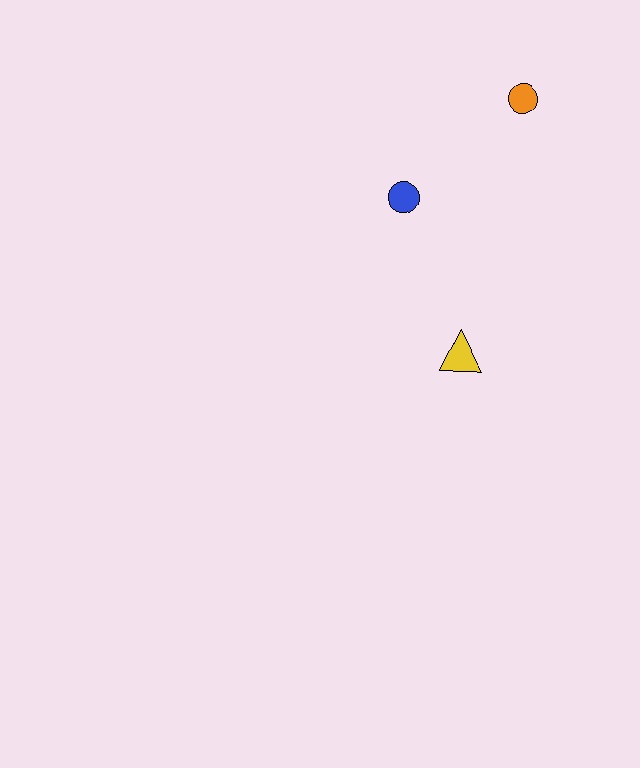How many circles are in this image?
There are 2 circles.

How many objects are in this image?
There are 3 objects.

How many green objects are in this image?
There are no green objects.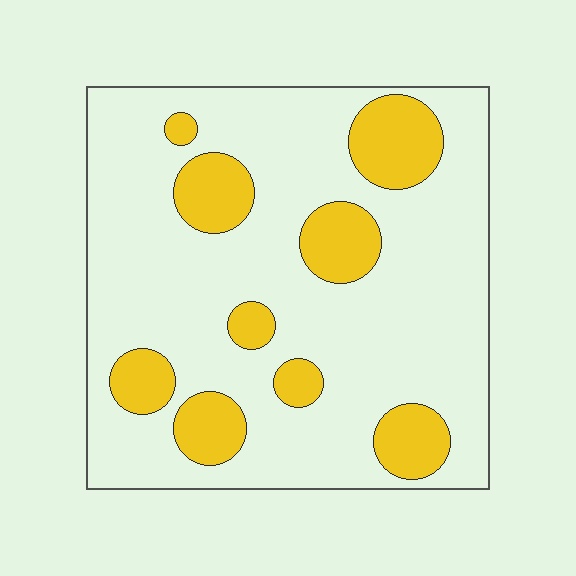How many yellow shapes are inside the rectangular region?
9.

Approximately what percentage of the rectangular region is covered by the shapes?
Approximately 20%.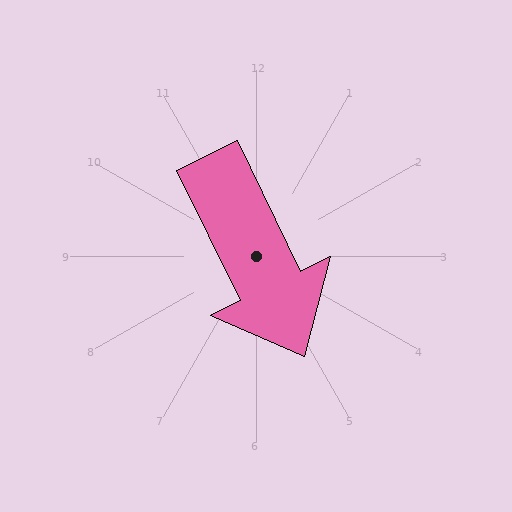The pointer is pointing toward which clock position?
Roughly 5 o'clock.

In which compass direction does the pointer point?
Southeast.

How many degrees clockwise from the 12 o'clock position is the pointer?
Approximately 154 degrees.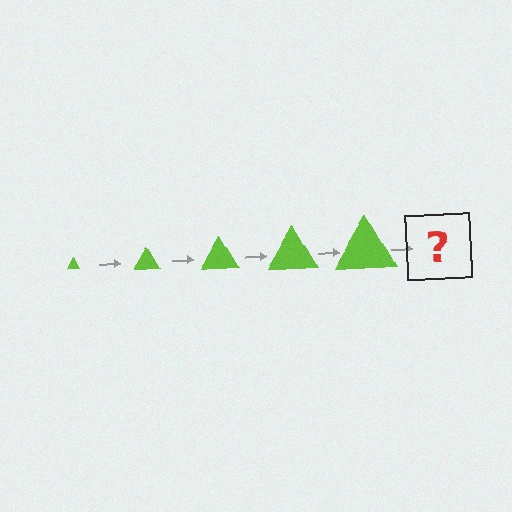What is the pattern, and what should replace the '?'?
The pattern is that the triangle gets progressively larger each step. The '?' should be a lime triangle, larger than the previous one.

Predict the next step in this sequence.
The next step is a lime triangle, larger than the previous one.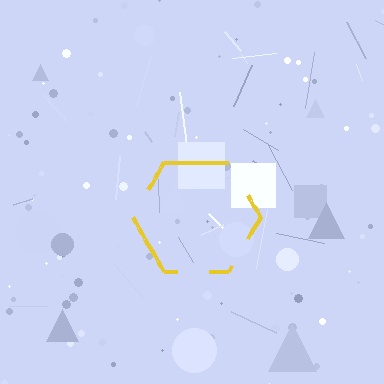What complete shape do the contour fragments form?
The contour fragments form a hexagon.